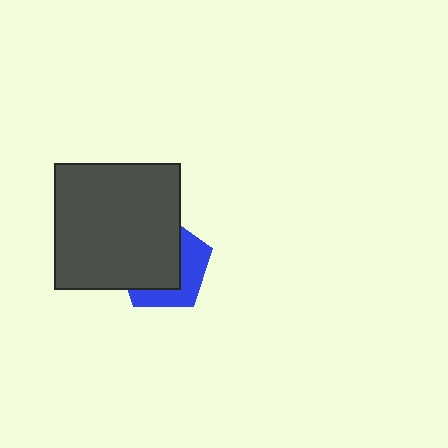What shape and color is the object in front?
The object in front is a dark gray square.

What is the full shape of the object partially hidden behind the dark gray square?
The partially hidden object is a blue pentagon.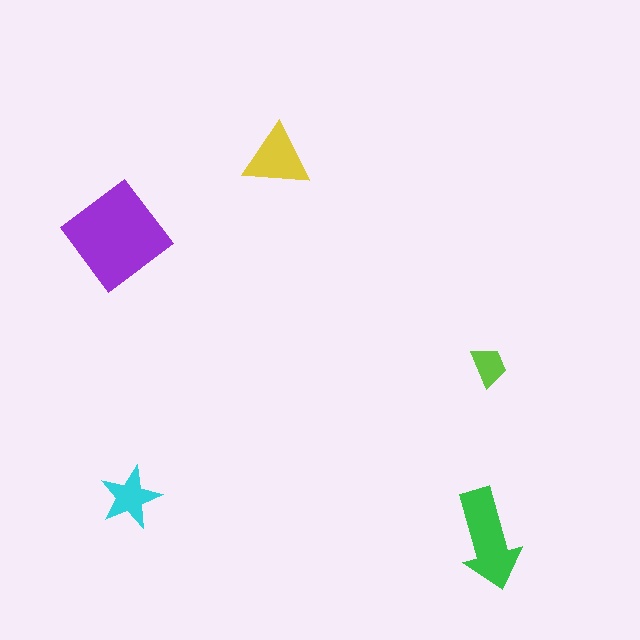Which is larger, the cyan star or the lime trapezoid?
The cyan star.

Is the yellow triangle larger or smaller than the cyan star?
Larger.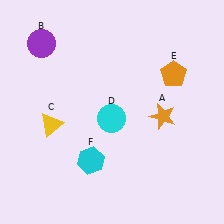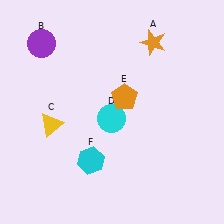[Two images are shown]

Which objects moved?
The objects that moved are: the orange star (A), the orange pentagon (E).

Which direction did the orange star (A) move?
The orange star (A) moved up.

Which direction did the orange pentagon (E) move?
The orange pentagon (E) moved left.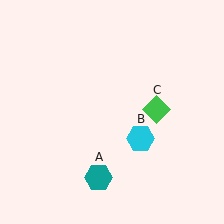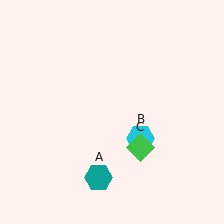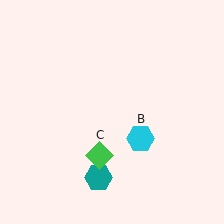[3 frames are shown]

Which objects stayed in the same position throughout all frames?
Teal hexagon (object A) and cyan hexagon (object B) remained stationary.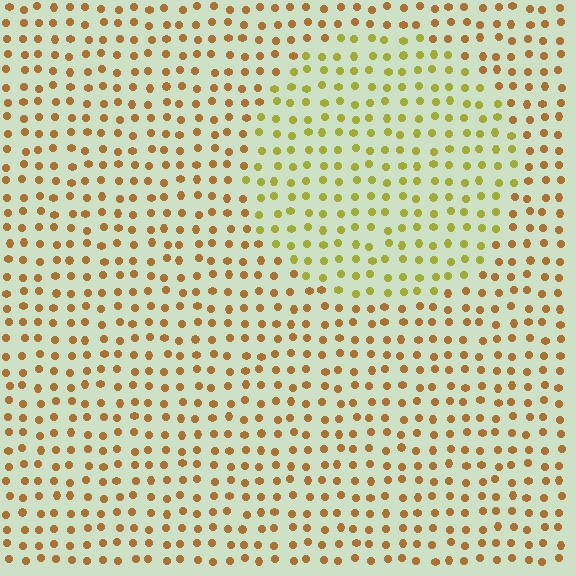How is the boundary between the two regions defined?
The boundary is defined purely by a slight shift in hue (about 35 degrees). Spacing, size, and orientation are identical on both sides.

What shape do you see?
I see a circle.